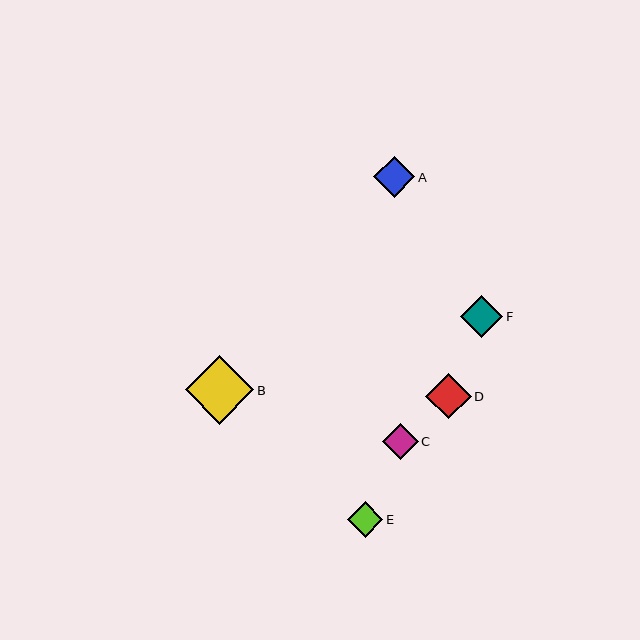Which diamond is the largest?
Diamond B is the largest with a size of approximately 69 pixels.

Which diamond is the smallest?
Diamond E is the smallest with a size of approximately 35 pixels.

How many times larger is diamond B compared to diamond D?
Diamond B is approximately 1.5 times the size of diamond D.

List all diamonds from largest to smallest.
From largest to smallest: B, D, F, A, C, E.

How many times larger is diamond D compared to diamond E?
Diamond D is approximately 1.3 times the size of diamond E.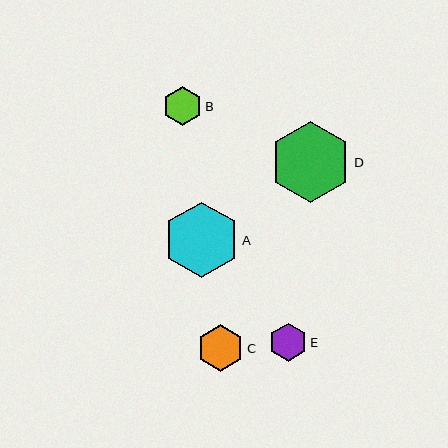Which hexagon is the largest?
Hexagon D is the largest with a size of approximately 81 pixels.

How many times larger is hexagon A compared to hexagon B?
Hexagon A is approximately 1.9 times the size of hexagon B.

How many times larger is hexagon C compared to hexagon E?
Hexagon C is approximately 1.2 times the size of hexagon E.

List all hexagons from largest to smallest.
From largest to smallest: D, A, C, B, E.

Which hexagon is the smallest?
Hexagon E is the smallest with a size of approximately 38 pixels.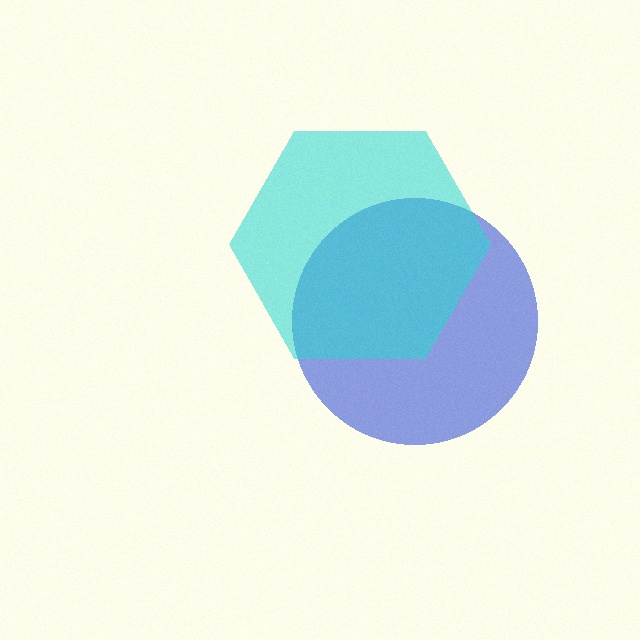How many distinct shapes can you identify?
There are 2 distinct shapes: a blue circle, a cyan hexagon.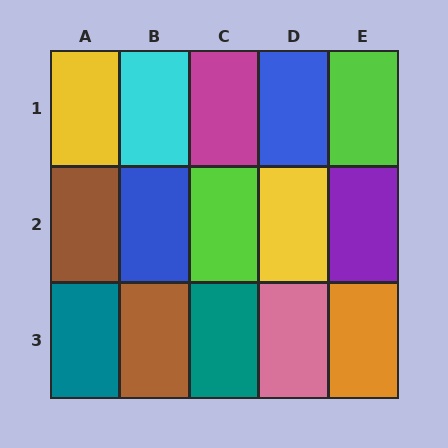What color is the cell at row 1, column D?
Blue.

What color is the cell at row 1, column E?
Lime.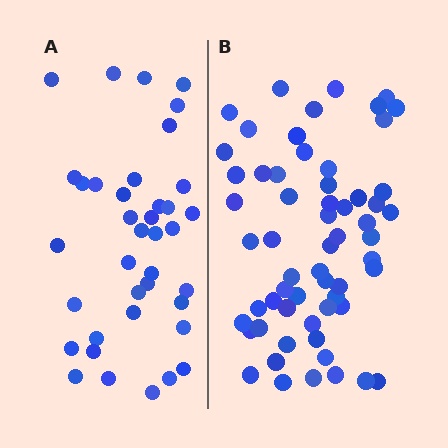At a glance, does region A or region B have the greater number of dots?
Region B (the right region) has more dots.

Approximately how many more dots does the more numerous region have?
Region B has approximately 20 more dots than region A.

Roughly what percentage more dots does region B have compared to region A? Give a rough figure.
About 60% more.